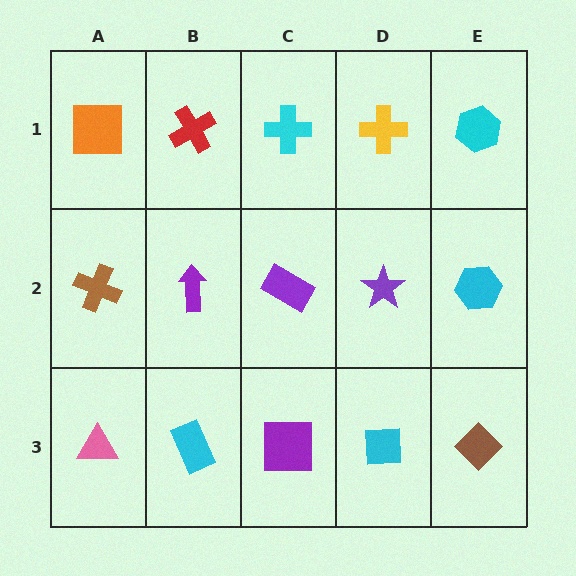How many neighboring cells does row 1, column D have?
3.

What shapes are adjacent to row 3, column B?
A purple arrow (row 2, column B), a pink triangle (row 3, column A), a purple square (row 3, column C).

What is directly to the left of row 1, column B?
An orange square.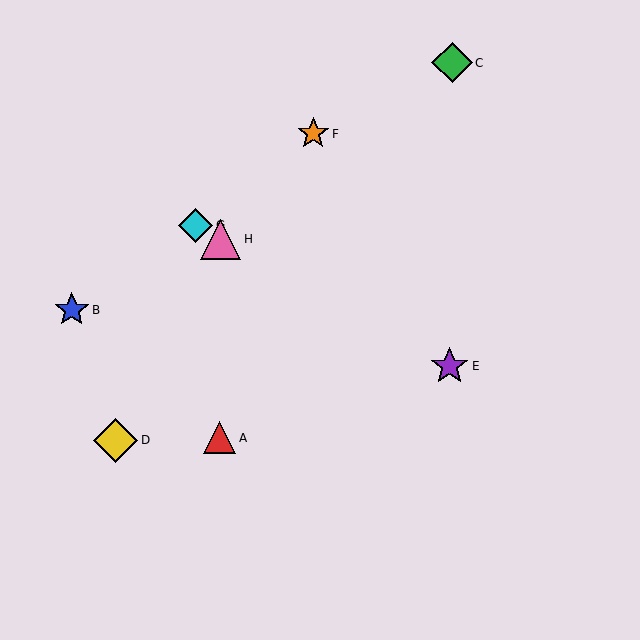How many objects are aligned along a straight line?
3 objects (E, G, H) are aligned along a straight line.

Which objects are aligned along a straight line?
Objects E, G, H are aligned along a straight line.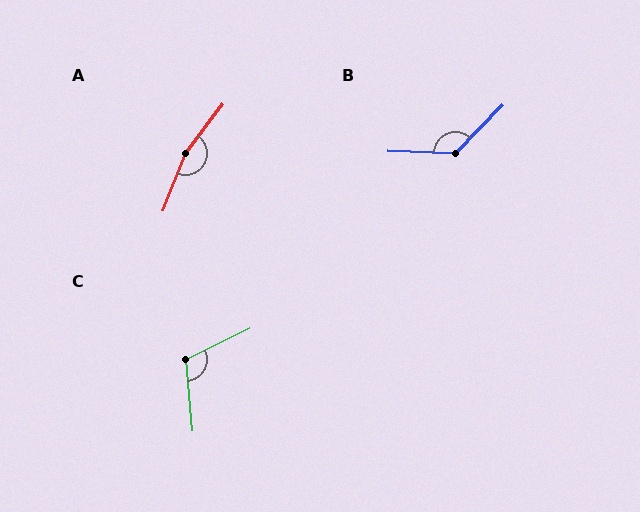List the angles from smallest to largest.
C (111°), B (132°), A (164°).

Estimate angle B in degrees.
Approximately 132 degrees.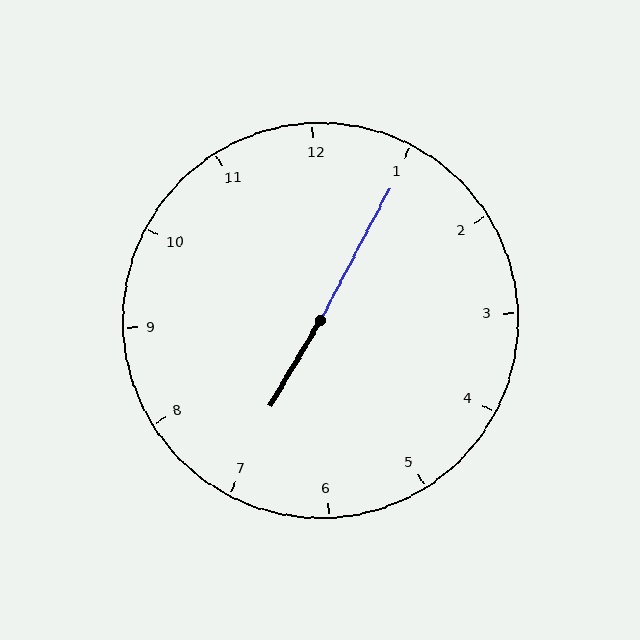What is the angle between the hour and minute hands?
Approximately 178 degrees.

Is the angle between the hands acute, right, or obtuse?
It is obtuse.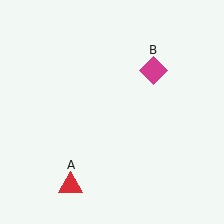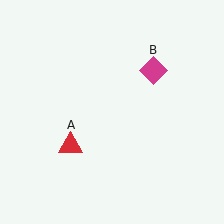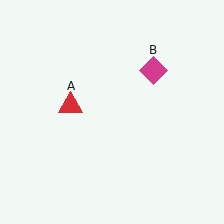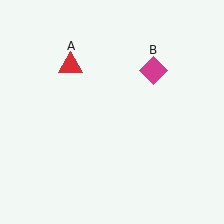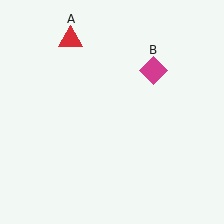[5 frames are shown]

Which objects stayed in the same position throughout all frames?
Magenta diamond (object B) remained stationary.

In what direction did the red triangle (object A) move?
The red triangle (object A) moved up.